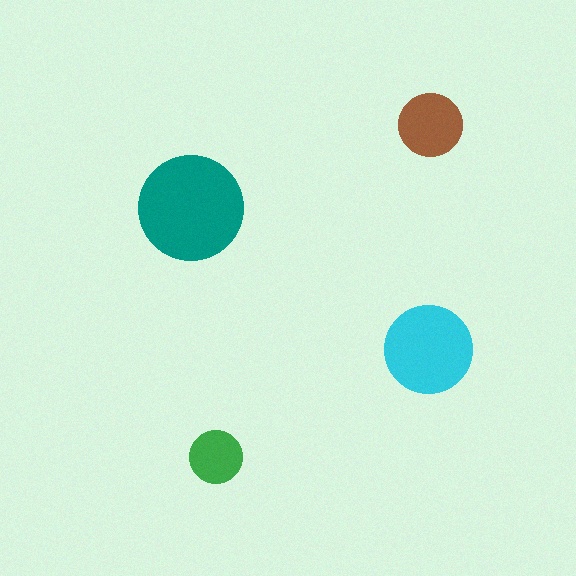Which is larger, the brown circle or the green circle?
The brown one.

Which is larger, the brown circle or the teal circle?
The teal one.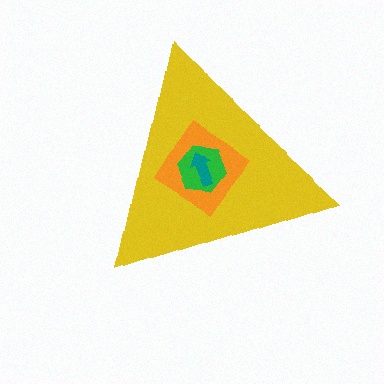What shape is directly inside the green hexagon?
The teal arrow.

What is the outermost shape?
The yellow triangle.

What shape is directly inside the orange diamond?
The green hexagon.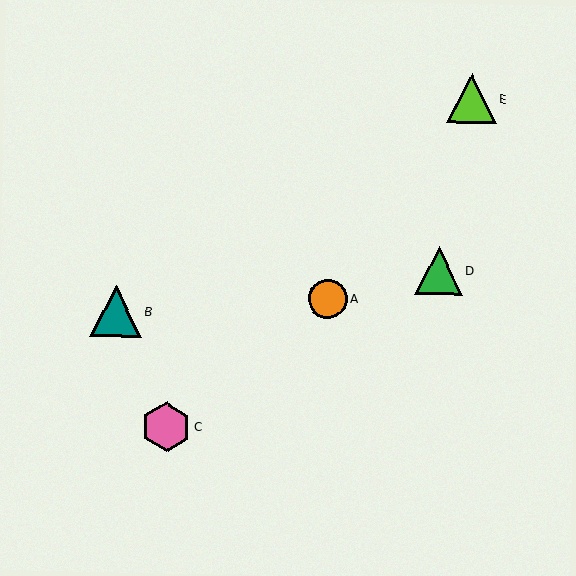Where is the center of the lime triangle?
The center of the lime triangle is at (471, 98).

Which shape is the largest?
The teal triangle (labeled B) is the largest.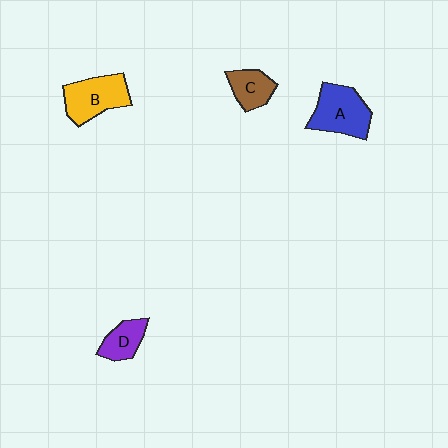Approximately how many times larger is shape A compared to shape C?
Approximately 1.7 times.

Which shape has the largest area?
Shape A (blue).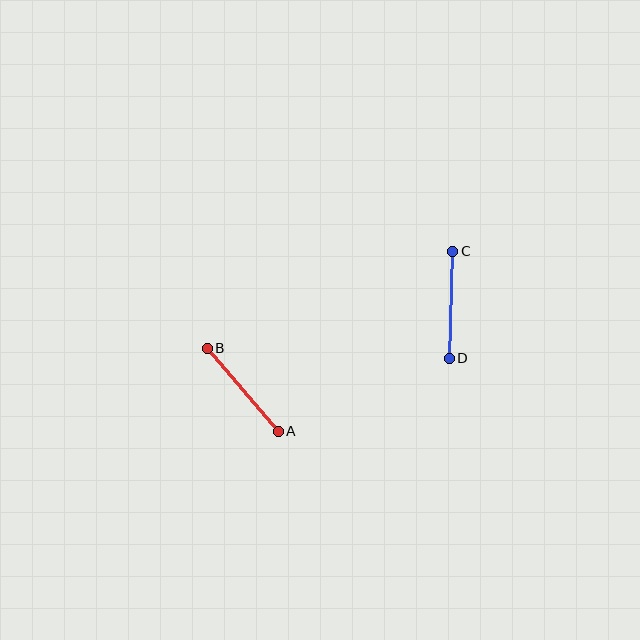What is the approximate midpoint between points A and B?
The midpoint is at approximately (243, 390) pixels.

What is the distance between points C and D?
The distance is approximately 107 pixels.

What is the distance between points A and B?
The distance is approximately 109 pixels.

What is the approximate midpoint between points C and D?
The midpoint is at approximately (451, 305) pixels.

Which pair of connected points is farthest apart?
Points A and B are farthest apart.